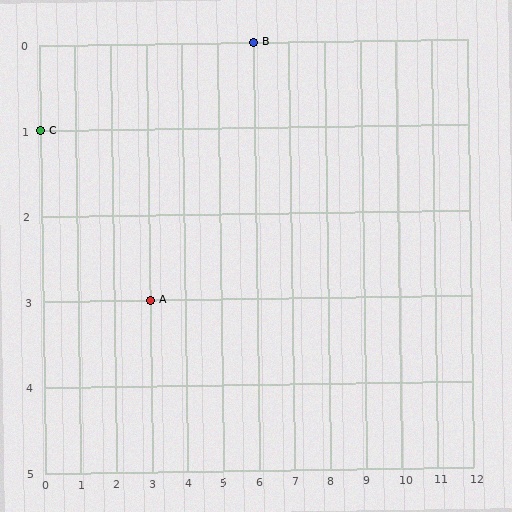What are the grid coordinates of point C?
Point C is at grid coordinates (0, 1).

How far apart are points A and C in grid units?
Points A and C are 3 columns and 2 rows apart (about 3.6 grid units diagonally).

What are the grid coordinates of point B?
Point B is at grid coordinates (6, 0).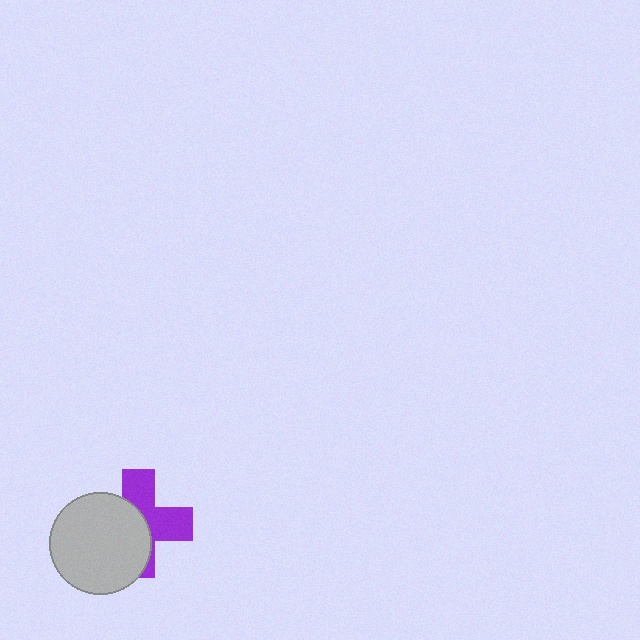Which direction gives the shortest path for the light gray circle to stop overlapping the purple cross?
Moving left gives the shortest separation.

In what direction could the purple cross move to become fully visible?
The purple cross could move right. That would shift it out from behind the light gray circle entirely.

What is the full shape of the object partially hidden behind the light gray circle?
The partially hidden object is a purple cross.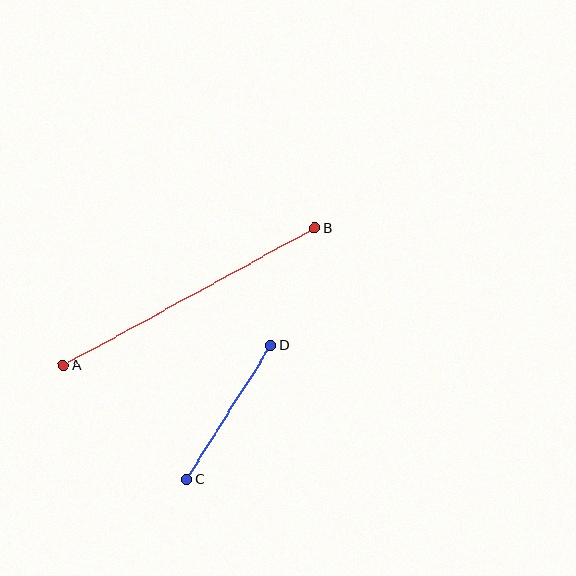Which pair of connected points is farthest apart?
Points A and B are farthest apart.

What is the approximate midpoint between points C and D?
The midpoint is at approximately (229, 413) pixels.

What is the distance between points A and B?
The distance is approximately 286 pixels.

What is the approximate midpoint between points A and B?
The midpoint is at approximately (189, 297) pixels.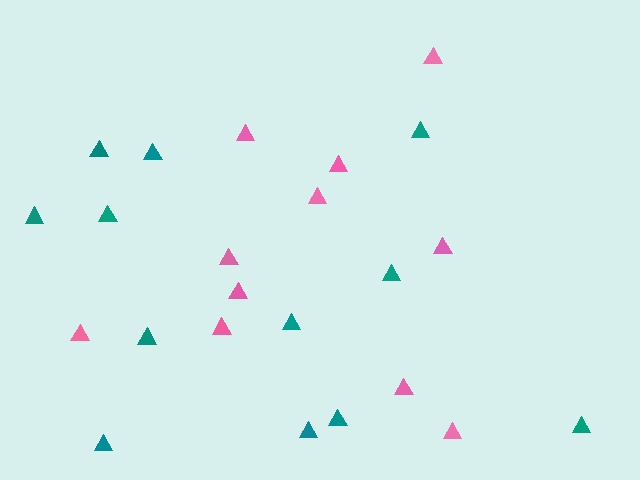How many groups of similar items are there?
There are 2 groups: one group of pink triangles (11) and one group of teal triangles (12).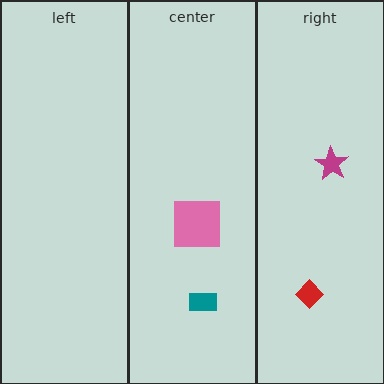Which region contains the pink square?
The center region.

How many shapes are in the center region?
2.